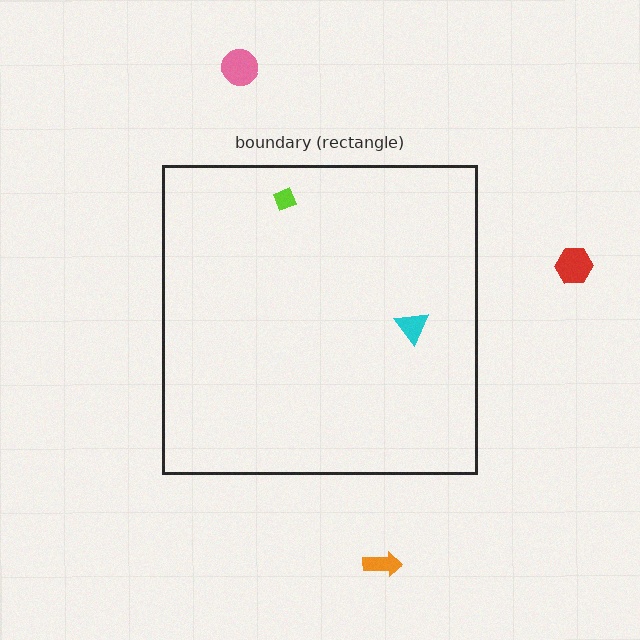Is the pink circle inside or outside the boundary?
Outside.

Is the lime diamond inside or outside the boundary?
Inside.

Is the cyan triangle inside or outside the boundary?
Inside.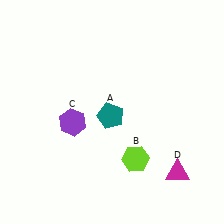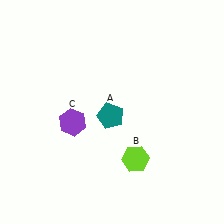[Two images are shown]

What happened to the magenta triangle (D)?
The magenta triangle (D) was removed in Image 2. It was in the bottom-right area of Image 1.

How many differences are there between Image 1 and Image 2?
There is 1 difference between the two images.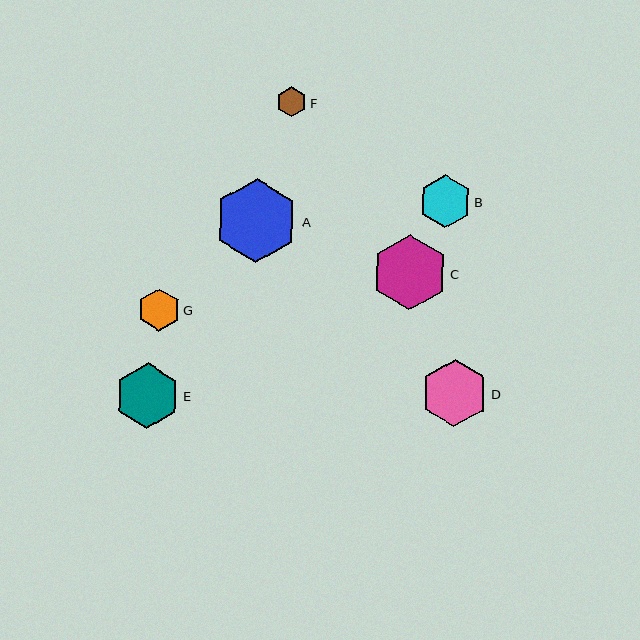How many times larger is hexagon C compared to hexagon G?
Hexagon C is approximately 1.8 times the size of hexagon G.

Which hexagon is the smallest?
Hexagon F is the smallest with a size of approximately 30 pixels.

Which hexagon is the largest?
Hexagon A is the largest with a size of approximately 84 pixels.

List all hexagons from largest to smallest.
From largest to smallest: A, C, D, E, B, G, F.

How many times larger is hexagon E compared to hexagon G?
Hexagon E is approximately 1.5 times the size of hexagon G.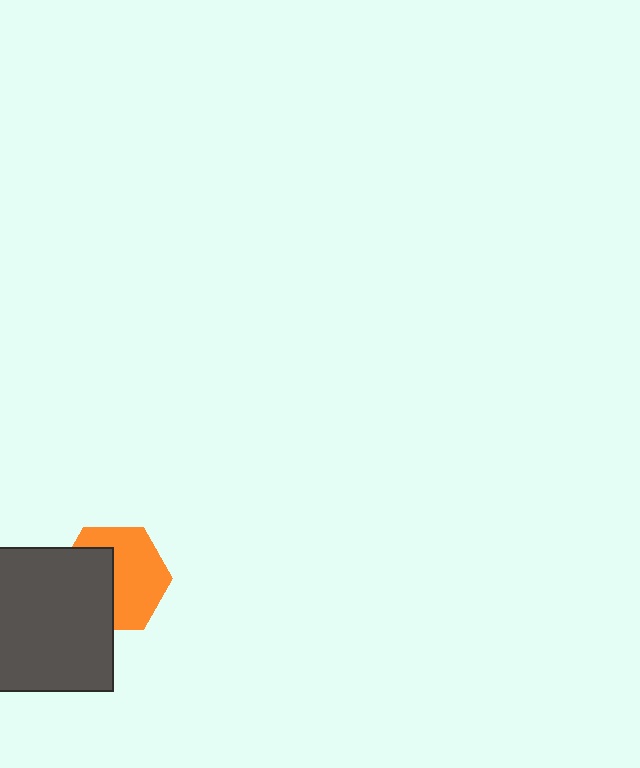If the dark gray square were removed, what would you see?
You would see the complete orange hexagon.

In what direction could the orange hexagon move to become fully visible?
The orange hexagon could move right. That would shift it out from behind the dark gray square entirely.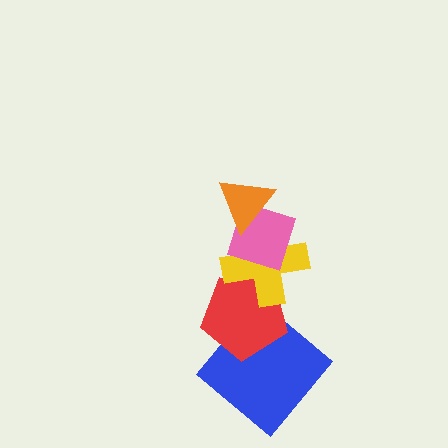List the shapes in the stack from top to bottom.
From top to bottom: the orange triangle, the pink diamond, the yellow cross, the red pentagon, the blue diamond.